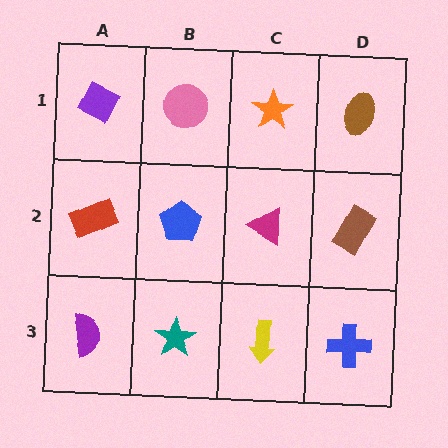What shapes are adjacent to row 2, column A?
A purple diamond (row 1, column A), a purple semicircle (row 3, column A), a blue pentagon (row 2, column B).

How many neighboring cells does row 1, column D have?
2.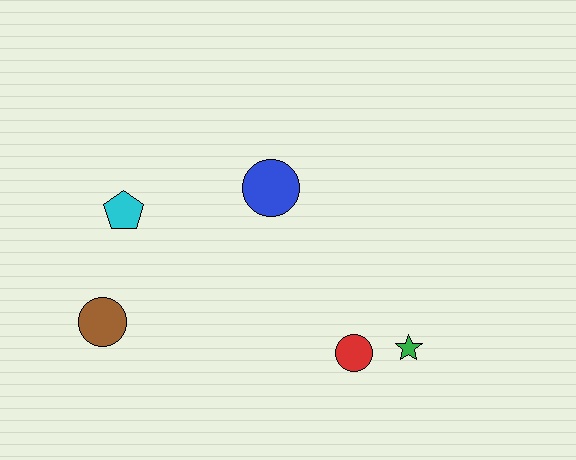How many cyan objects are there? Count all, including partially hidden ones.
There is 1 cyan object.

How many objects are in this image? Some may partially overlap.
There are 5 objects.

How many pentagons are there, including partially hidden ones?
There is 1 pentagon.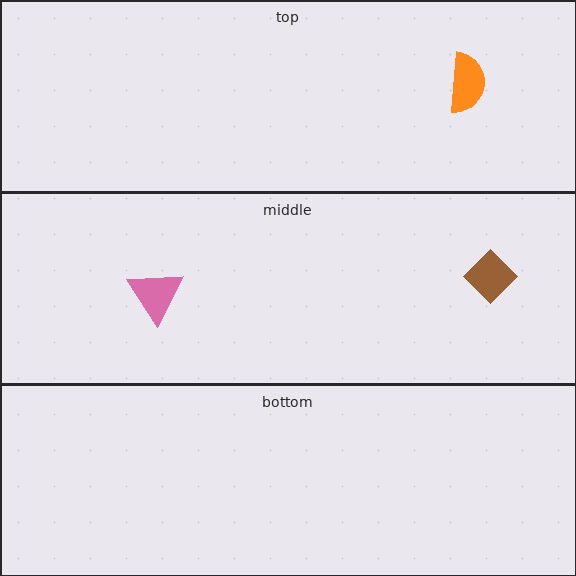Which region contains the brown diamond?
The middle region.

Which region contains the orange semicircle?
The top region.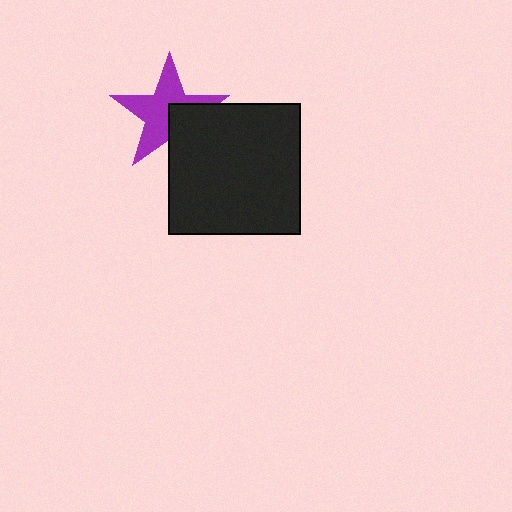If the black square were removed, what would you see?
You would see the complete purple star.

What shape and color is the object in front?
The object in front is a black square.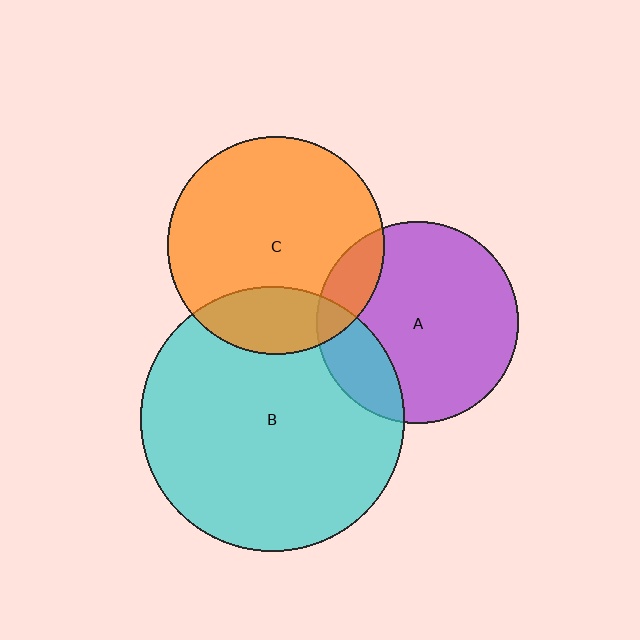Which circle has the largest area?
Circle B (cyan).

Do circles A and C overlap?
Yes.